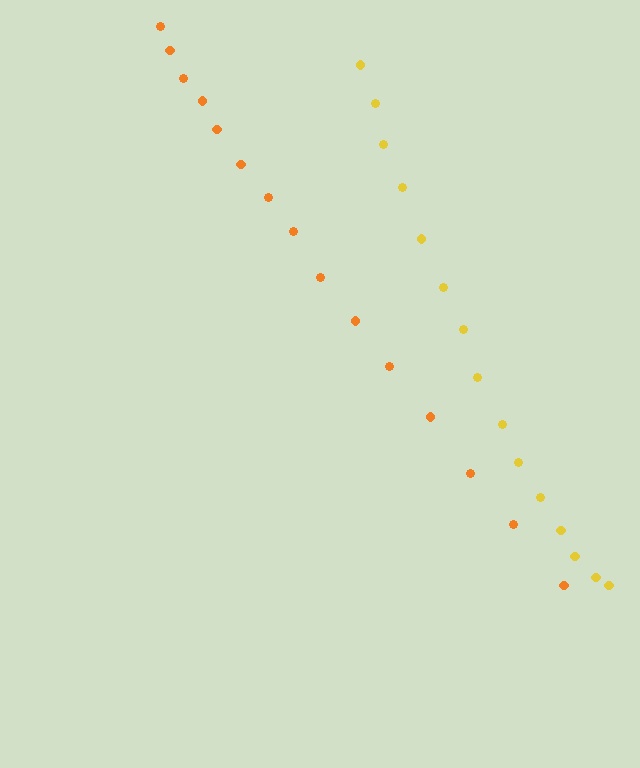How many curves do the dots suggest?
There are 2 distinct paths.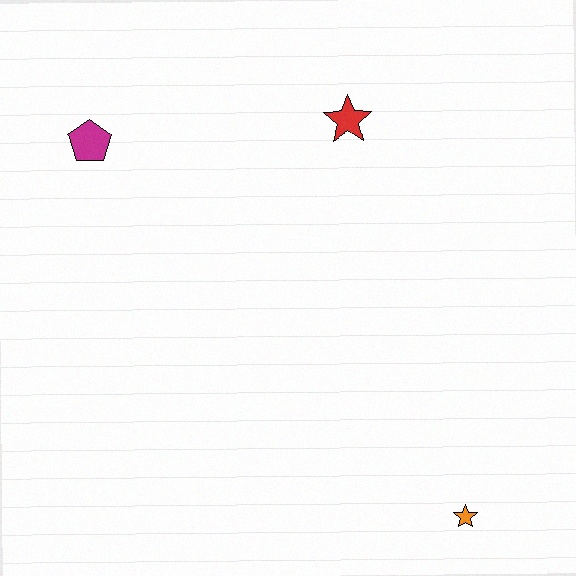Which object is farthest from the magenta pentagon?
The orange star is farthest from the magenta pentagon.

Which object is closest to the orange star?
The red star is closest to the orange star.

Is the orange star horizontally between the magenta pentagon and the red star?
No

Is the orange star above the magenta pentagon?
No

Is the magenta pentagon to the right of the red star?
No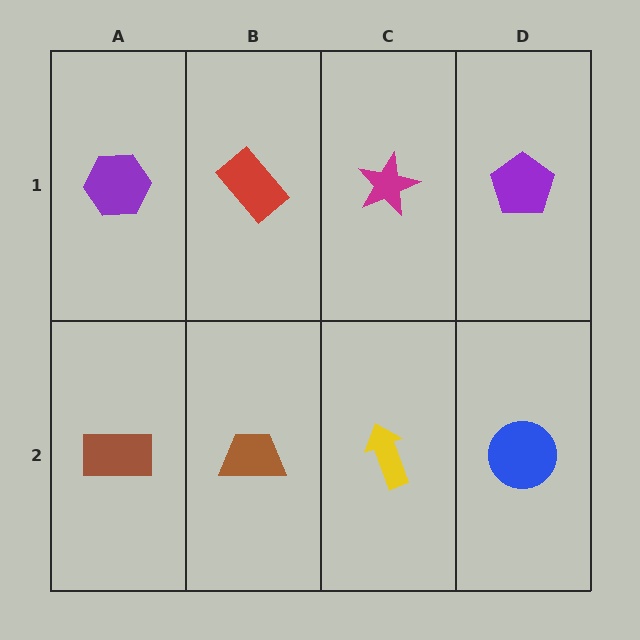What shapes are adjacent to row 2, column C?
A magenta star (row 1, column C), a brown trapezoid (row 2, column B), a blue circle (row 2, column D).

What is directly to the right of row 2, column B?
A yellow arrow.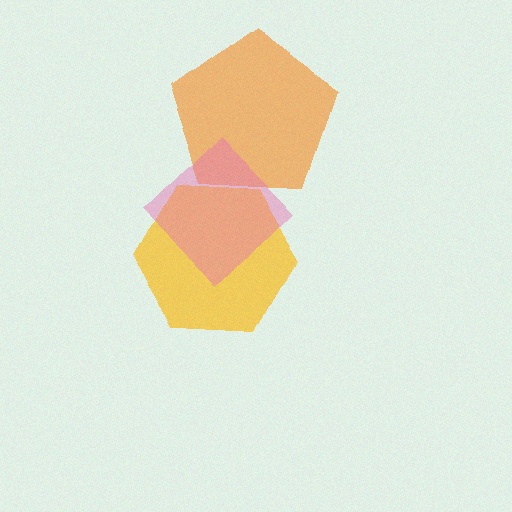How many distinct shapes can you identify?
There are 3 distinct shapes: a yellow hexagon, an orange pentagon, a pink diamond.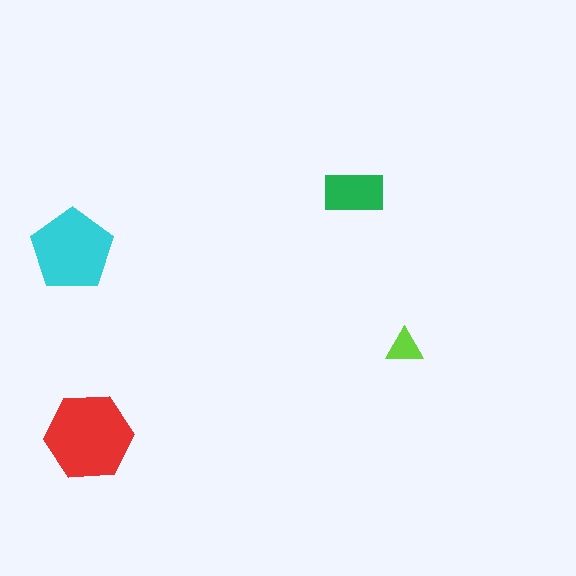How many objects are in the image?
There are 4 objects in the image.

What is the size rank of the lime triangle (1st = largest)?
4th.